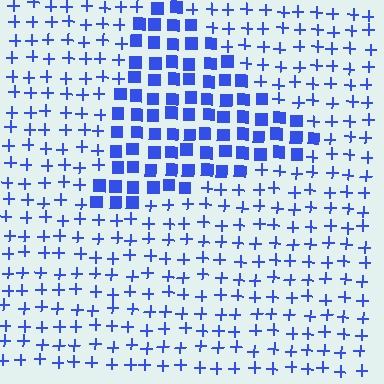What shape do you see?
I see a triangle.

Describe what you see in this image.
The image is filled with small blue elements arranged in a uniform grid. A triangle-shaped region contains squares, while the surrounding area contains plus signs. The boundary is defined purely by the change in element shape.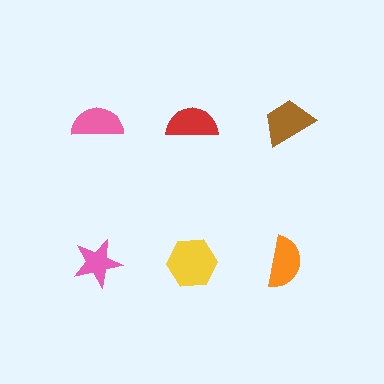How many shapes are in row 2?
3 shapes.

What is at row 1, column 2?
A red semicircle.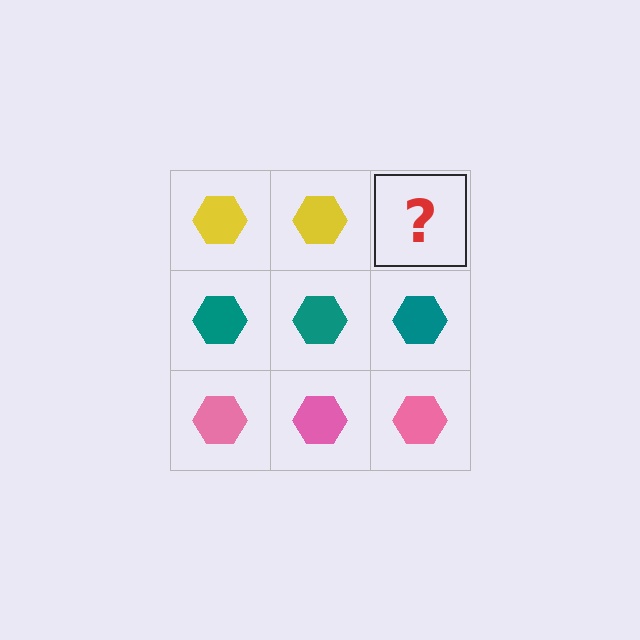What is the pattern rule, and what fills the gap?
The rule is that each row has a consistent color. The gap should be filled with a yellow hexagon.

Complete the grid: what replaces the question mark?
The question mark should be replaced with a yellow hexagon.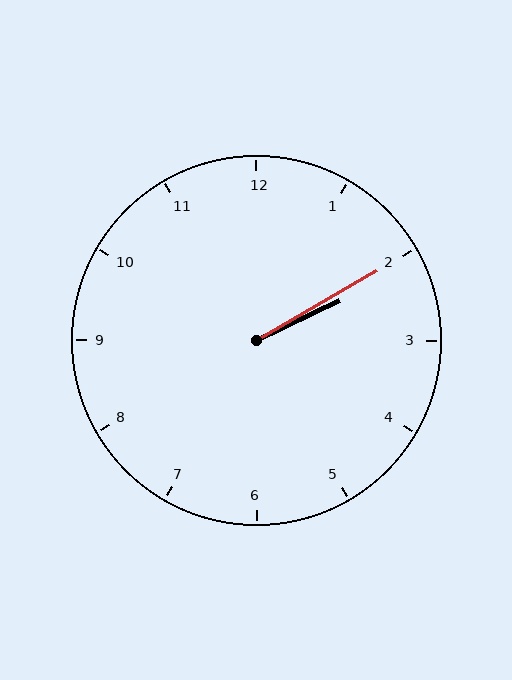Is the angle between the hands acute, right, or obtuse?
It is acute.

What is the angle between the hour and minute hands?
Approximately 5 degrees.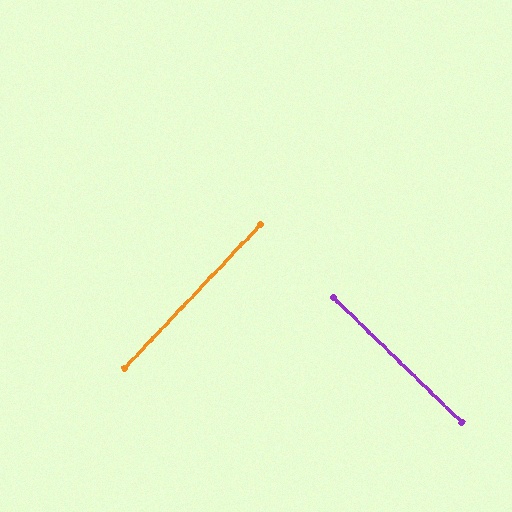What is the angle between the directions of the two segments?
Approximately 89 degrees.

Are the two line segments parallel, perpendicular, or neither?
Perpendicular — they meet at approximately 89°.